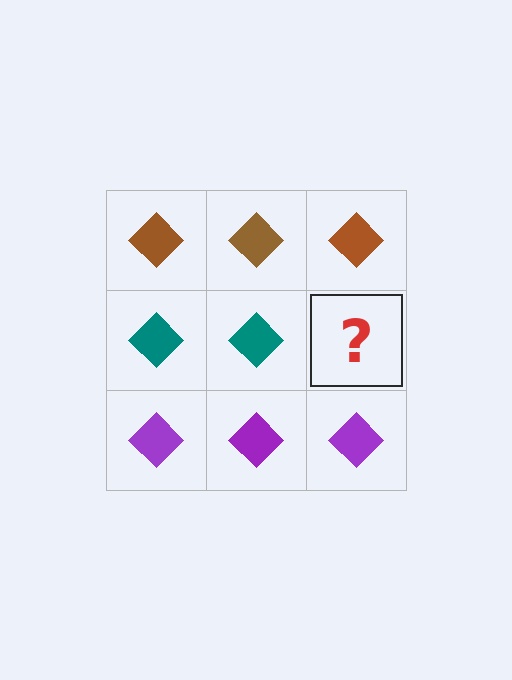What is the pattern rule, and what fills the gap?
The rule is that each row has a consistent color. The gap should be filled with a teal diamond.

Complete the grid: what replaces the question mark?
The question mark should be replaced with a teal diamond.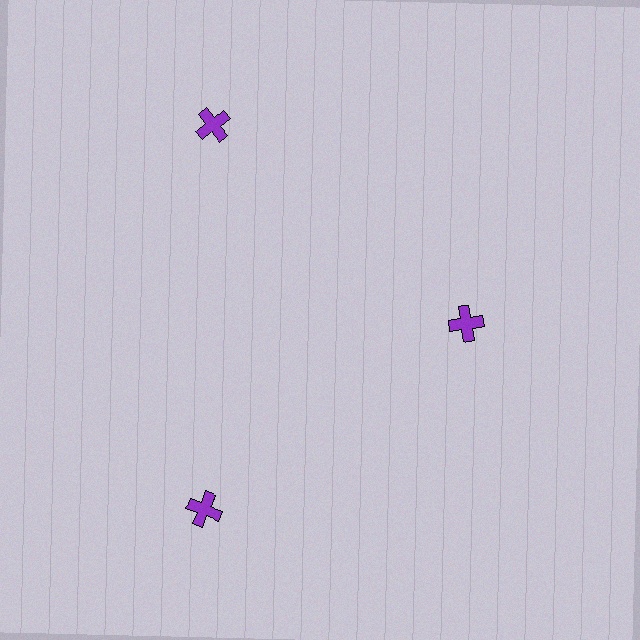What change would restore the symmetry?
The symmetry would be restored by moving it outward, back onto the ring so that all 3 crosses sit at equal angles and equal distance from the center.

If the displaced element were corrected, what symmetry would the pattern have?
It would have 3-fold rotational symmetry — the pattern would map onto itself every 120 degrees.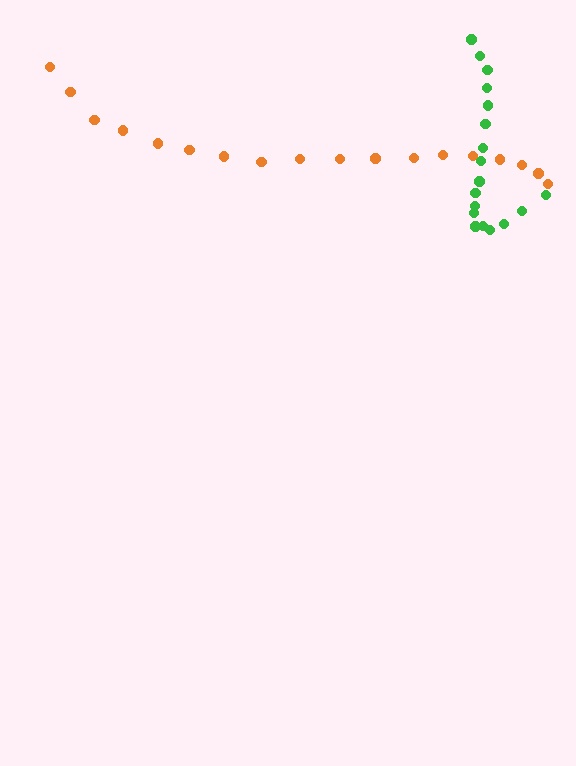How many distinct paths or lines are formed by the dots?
There are 2 distinct paths.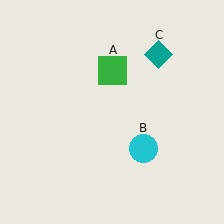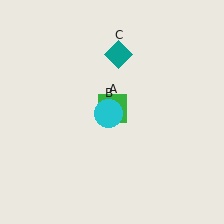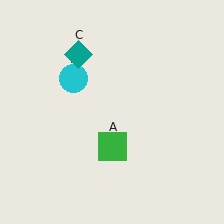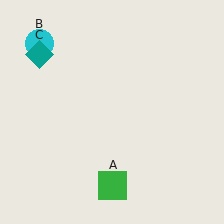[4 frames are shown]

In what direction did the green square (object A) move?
The green square (object A) moved down.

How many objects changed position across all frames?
3 objects changed position: green square (object A), cyan circle (object B), teal diamond (object C).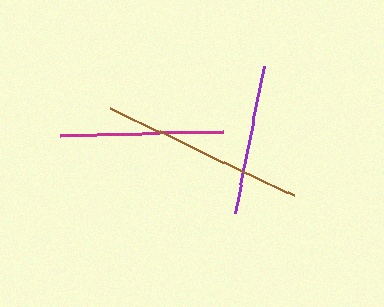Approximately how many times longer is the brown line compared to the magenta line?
The brown line is approximately 1.3 times the length of the magenta line.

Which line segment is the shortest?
The purple line is the shortest at approximately 151 pixels.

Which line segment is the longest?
The brown line is the longest at approximately 203 pixels.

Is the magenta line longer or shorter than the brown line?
The brown line is longer than the magenta line.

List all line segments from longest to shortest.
From longest to shortest: brown, magenta, purple.